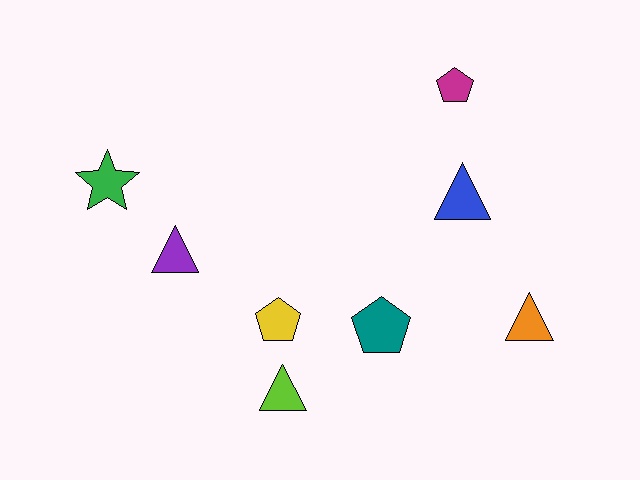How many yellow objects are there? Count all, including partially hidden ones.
There is 1 yellow object.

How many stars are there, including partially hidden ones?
There is 1 star.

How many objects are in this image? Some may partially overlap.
There are 8 objects.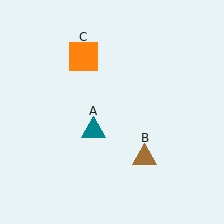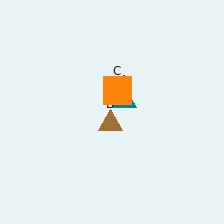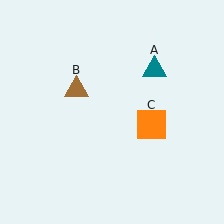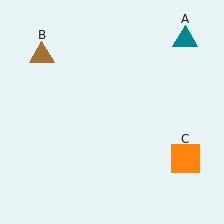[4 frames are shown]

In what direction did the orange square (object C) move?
The orange square (object C) moved down and to the right.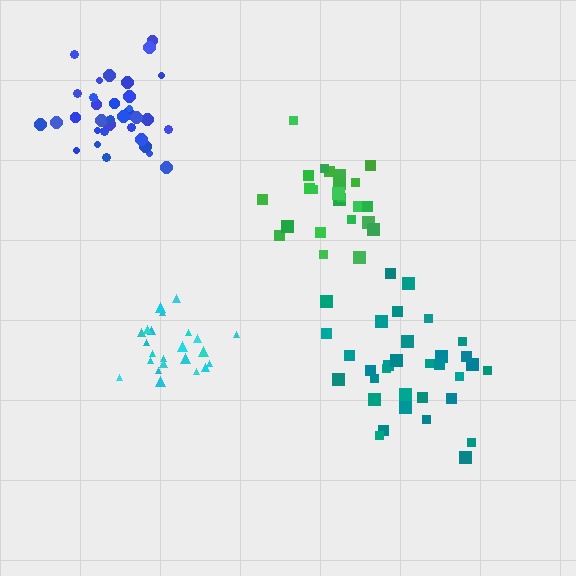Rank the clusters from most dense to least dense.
cyan, blue, green, teal.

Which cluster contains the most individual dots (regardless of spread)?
Blue (34).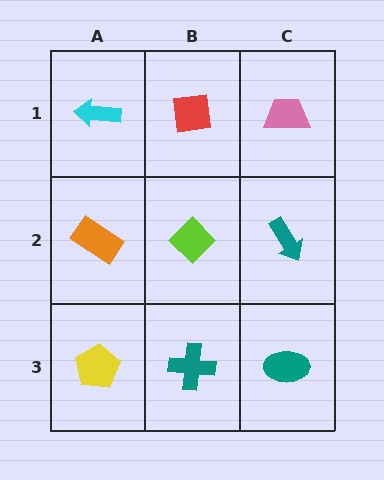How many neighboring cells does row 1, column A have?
2.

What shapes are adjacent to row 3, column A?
An orange rectangle (row 2, column A), a teal cross (row 3, column B).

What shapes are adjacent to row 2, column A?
A cyan arrow (row 1, column A), a yellow pentagon (row 3, column A), a lime diamond (row 2, column B).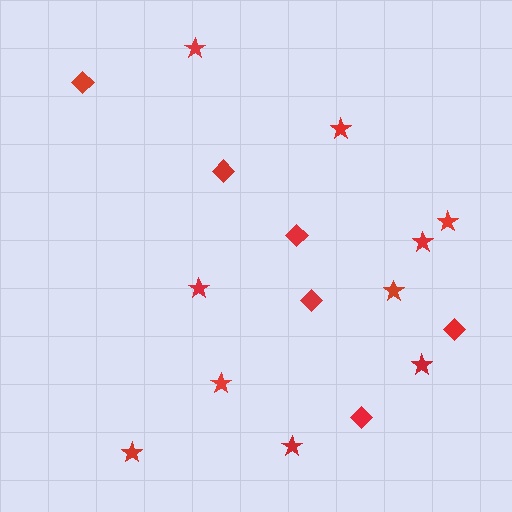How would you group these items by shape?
There are 2 groups: one group of stars (10) and one group of diamonds (6).